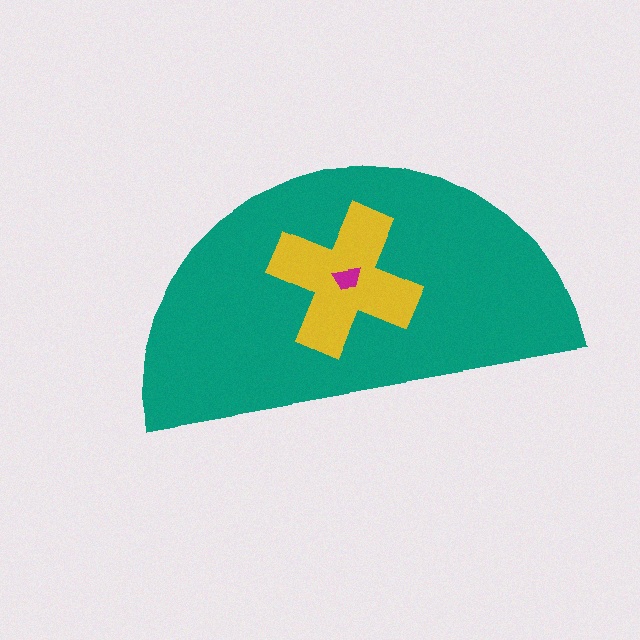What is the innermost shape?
The magenta trapezoid.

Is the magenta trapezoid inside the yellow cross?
Yes.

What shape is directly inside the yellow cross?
The magenta trapezoid.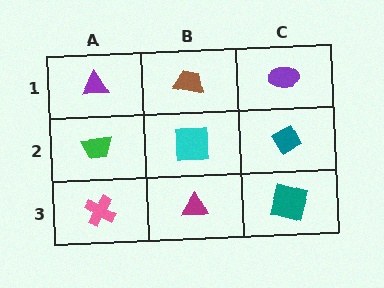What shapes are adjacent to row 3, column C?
A teal diamond (row 2, column C), a magenta triangle (row 3, column B).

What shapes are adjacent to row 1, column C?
A teal diamond (row 2, column C), a brown trapezoid (row 1, column B).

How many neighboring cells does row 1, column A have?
2.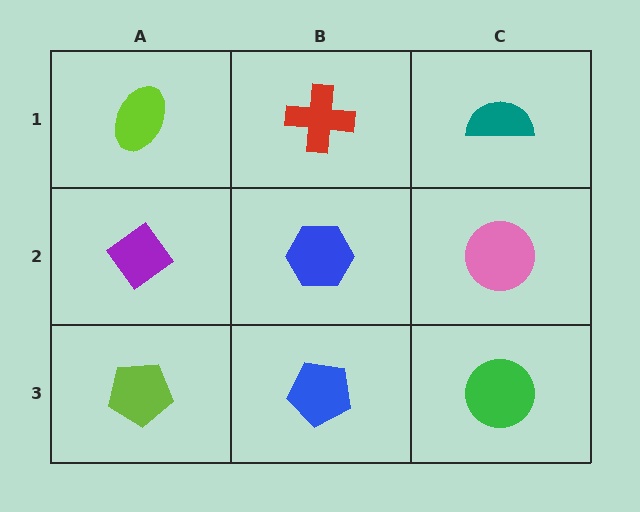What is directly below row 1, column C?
A pink circle.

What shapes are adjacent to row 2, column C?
A teal semicircle (row 1, column C), a green circle (row 3, column C), a blue hexagon (row 2, column B).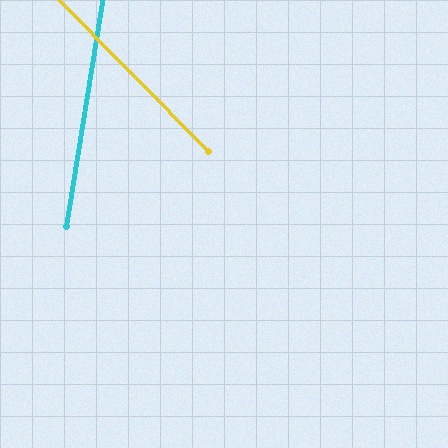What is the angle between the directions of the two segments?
Approximately 53 degrees.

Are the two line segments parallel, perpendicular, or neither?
Neither parallel nor perpendicular — they differ by about 53°.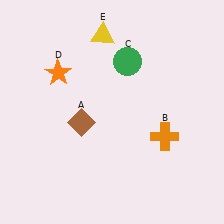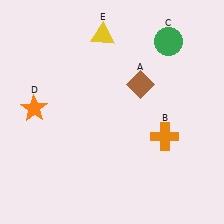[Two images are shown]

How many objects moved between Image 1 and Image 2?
3 objects moved between the two images.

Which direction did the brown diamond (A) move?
The brown diamond (A) moved right.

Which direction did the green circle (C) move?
The green circle (C) moved right.